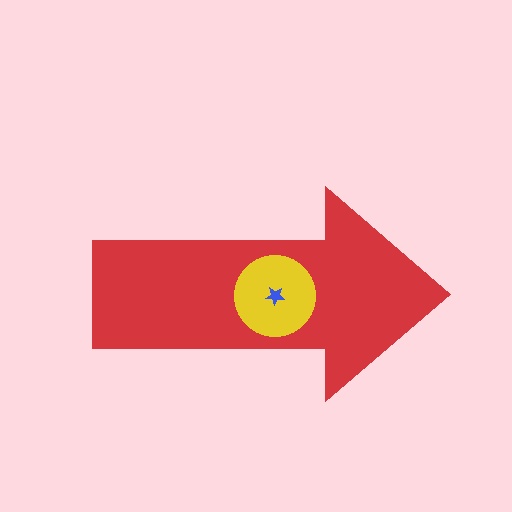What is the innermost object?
The blue star.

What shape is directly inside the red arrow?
The yellow circle.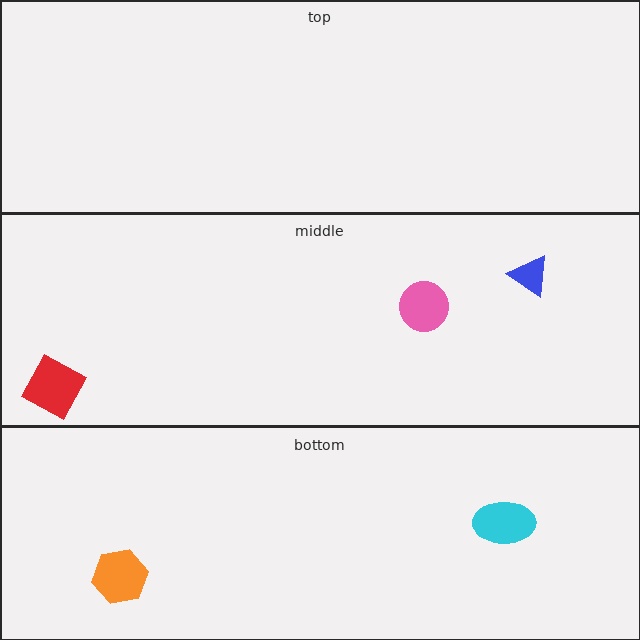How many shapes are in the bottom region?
2.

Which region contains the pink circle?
The middle region.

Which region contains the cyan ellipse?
The bottom region.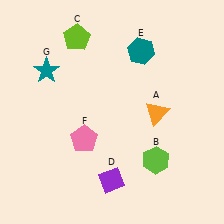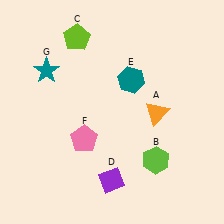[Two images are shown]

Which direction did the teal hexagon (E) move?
The teal hexagon (E) moved down.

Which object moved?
The teal hexagon (E) moved down.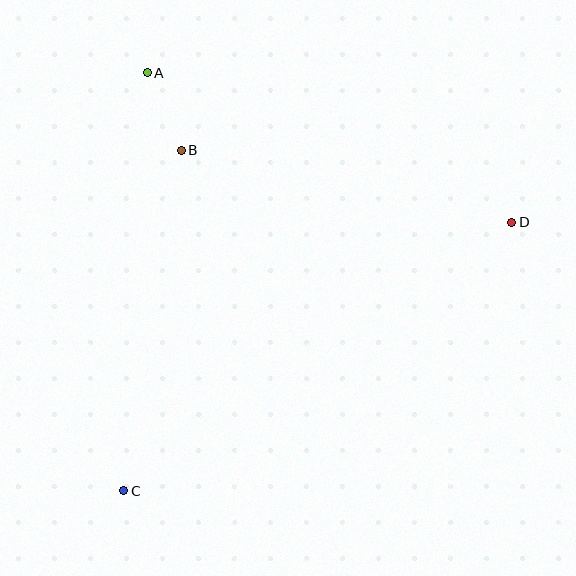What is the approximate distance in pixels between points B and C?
The distance between B and C is approximately 345 pixels.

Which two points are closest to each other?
Points A and B are closest to each other.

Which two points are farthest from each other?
Points C and D are farthest from each other.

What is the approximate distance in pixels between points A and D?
The distance between A and D is approximately 394 pixels.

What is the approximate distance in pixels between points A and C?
The distance between A and C is approximately 419 pixels.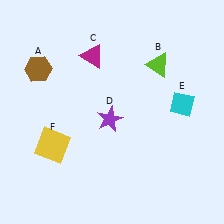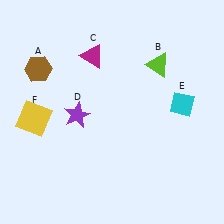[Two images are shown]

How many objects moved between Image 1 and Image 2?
2 objects moved between the two images.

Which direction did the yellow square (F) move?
The yellow square (F) moved up.